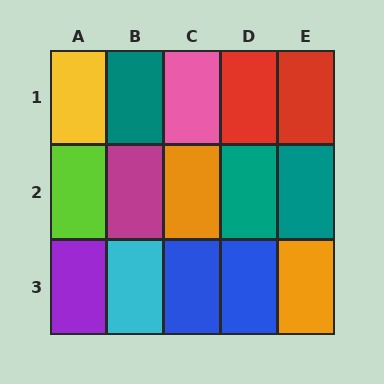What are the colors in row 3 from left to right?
Purple, cyan, blue, blue, orange.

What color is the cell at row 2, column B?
Magenta.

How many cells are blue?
2 cells are blue.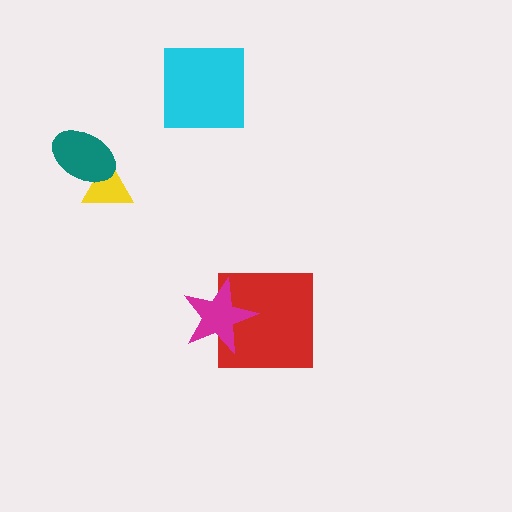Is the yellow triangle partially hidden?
Yes, it is partially covered by another shape.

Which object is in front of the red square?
The magenta star is in front of the red square.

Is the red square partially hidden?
Yes, it is partially covered by another shape.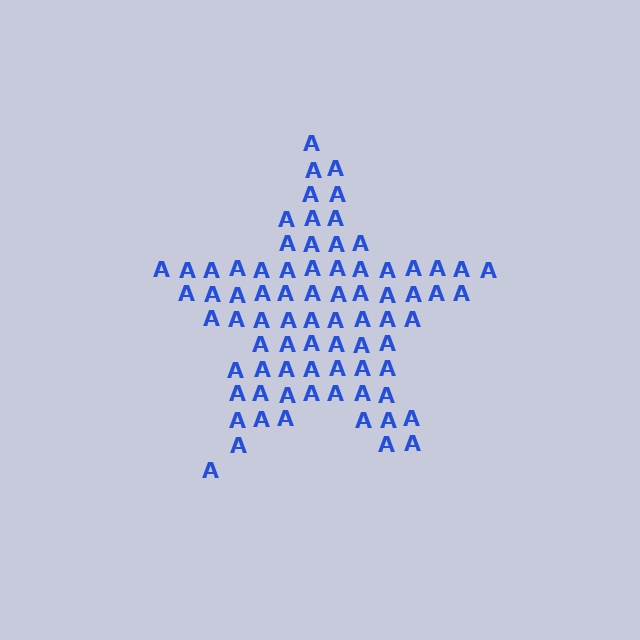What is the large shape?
The large shape is a star.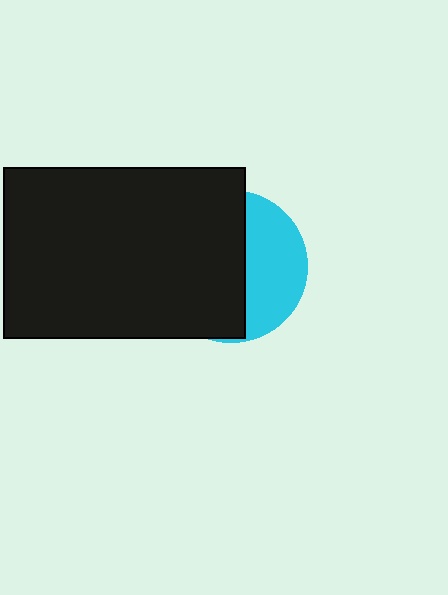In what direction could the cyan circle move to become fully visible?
The cyan circle could move right. That would shift it out from behind the black rectangle entirely.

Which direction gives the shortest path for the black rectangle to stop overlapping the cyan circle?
Moving left gives the shortest separation.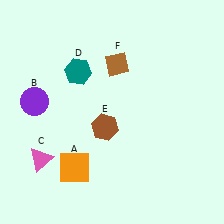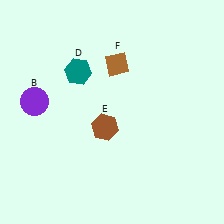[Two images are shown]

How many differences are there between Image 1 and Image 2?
There are 2 differences between the two images.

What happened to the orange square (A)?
The orange square (A) was removed in Image 2. It was in the bottom-left area of Image 1.